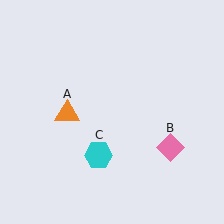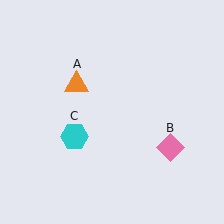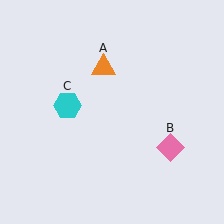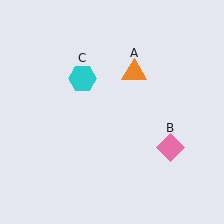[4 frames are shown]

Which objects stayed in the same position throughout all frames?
Pink diamond (object B) remained stationary.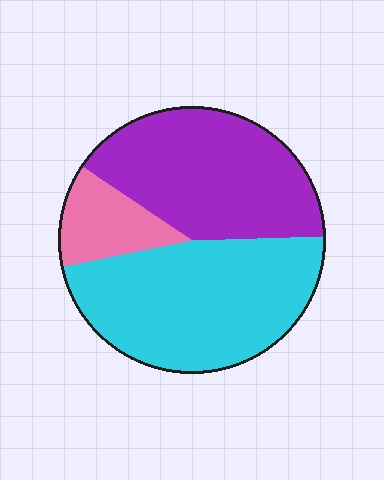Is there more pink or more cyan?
Cyan.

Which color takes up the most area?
Cyan, at roughly 45%.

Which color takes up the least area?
Pink, at roughly 15%.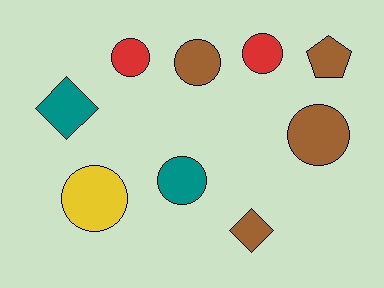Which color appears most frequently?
Brown, with 4 objects.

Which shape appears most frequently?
Circle, with 6 objects.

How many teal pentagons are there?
There are no teal pentagons.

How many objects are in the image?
There are 9 objects.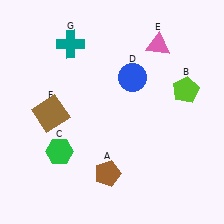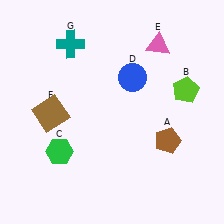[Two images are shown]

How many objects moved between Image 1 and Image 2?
1 object moved between the two images.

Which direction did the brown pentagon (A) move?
The brown pentagon (A) moved right.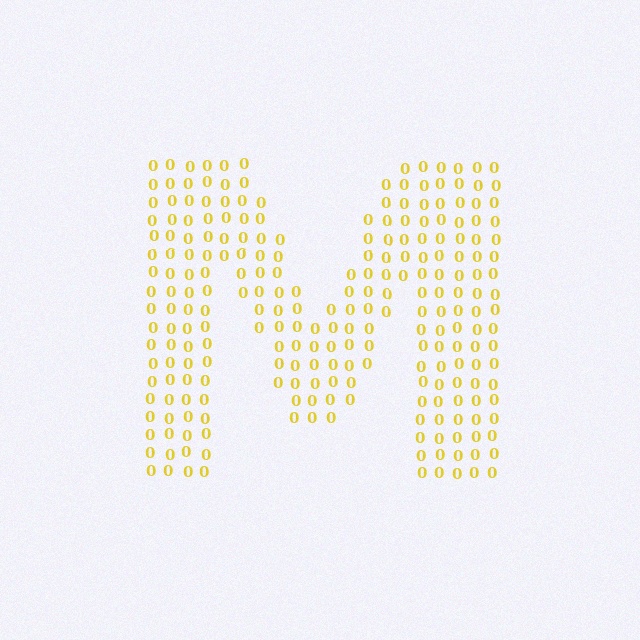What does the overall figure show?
The overall figure shows the letter M.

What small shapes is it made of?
It is made of small digit 0's.